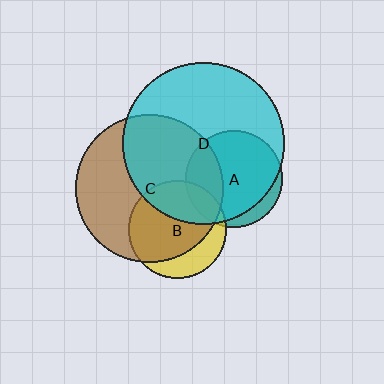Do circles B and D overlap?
Yes.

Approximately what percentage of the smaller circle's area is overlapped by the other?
Approximately 30%.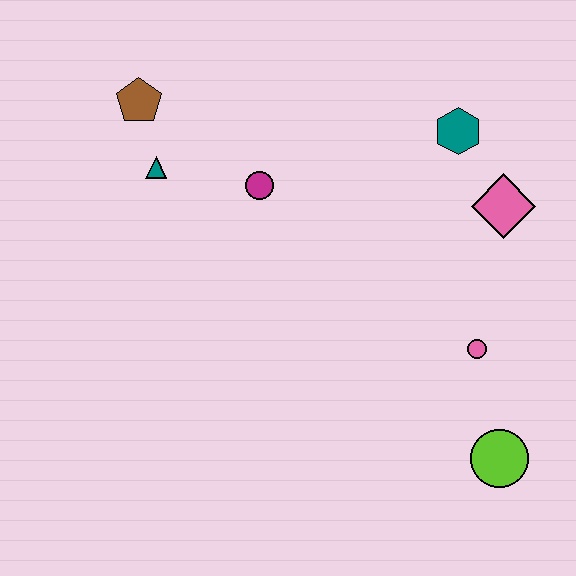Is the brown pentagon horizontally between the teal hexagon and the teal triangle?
No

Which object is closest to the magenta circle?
The teal triangle is closest to the magenta circle.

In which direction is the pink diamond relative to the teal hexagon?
The pink diamond is below the teal hexagon.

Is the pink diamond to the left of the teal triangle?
No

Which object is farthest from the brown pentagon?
The lime circle is farthest from the brown pentagon.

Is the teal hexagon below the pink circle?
No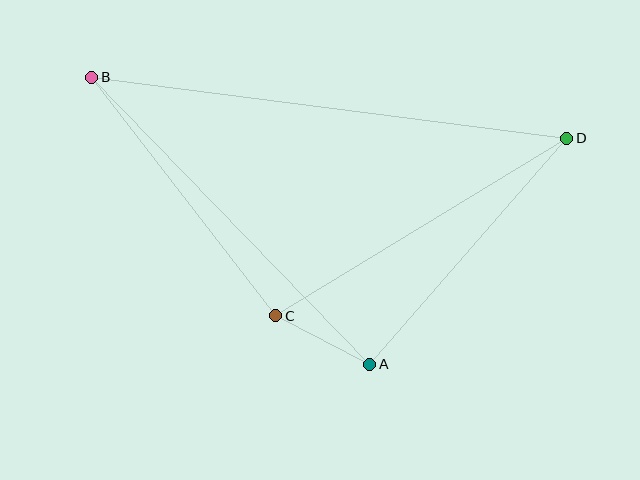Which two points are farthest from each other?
Points B and D are farthest from each other.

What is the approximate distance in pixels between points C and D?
The distance between C and D is approximately 341 pixels.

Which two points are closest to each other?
Points A and C are closest to each other.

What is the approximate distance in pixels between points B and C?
The distance between B and C is approximately 301 pixels.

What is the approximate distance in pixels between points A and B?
The distance between A and B is approximately 399 pixels.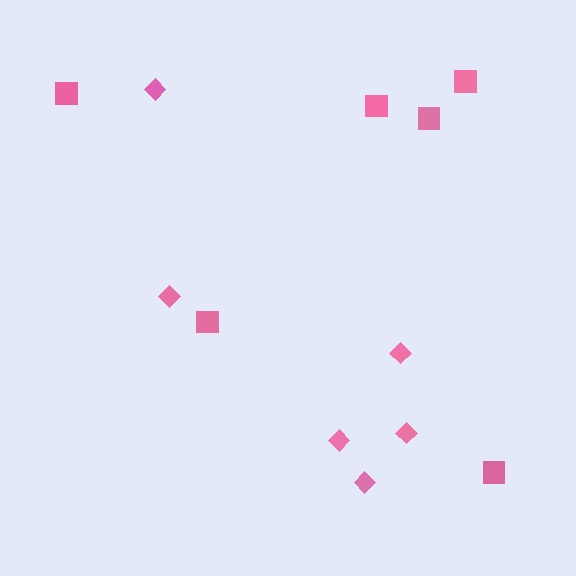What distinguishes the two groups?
There are 2 groups: one group of squares (6) and one group of diamonds (6).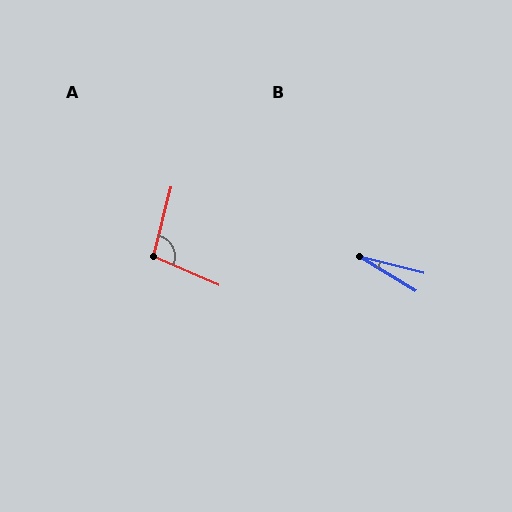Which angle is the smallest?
B, at approximately 17 degrees.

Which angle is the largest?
A, at approximately 100 degrees.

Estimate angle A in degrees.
Approximately 100 degrees.